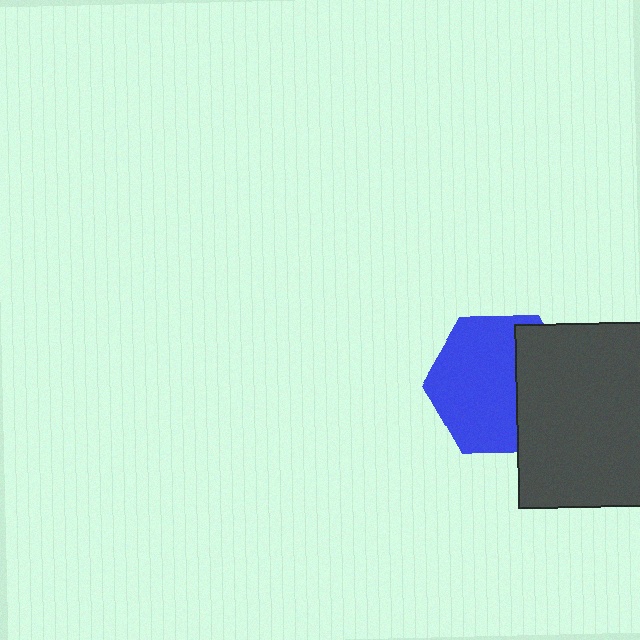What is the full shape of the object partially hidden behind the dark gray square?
The partially hidden object is a blue hexagon.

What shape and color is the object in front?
The object in front is a dark gray square.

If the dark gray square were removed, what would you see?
You would see the complete blue hexagon.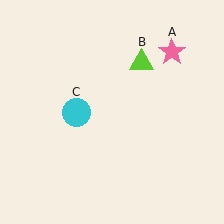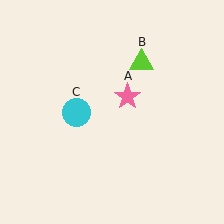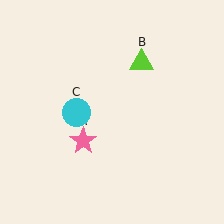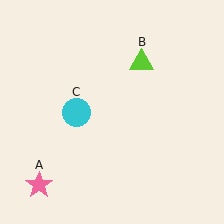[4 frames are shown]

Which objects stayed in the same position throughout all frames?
Lime triangle (object B) and cyan circle (object C) remained stationary.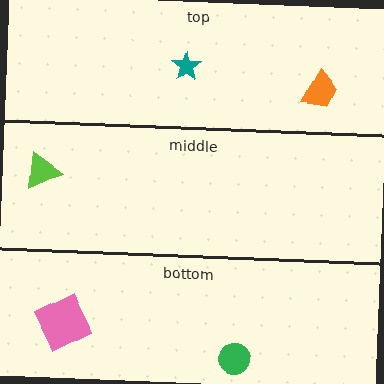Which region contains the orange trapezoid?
The top region.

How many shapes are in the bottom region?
2.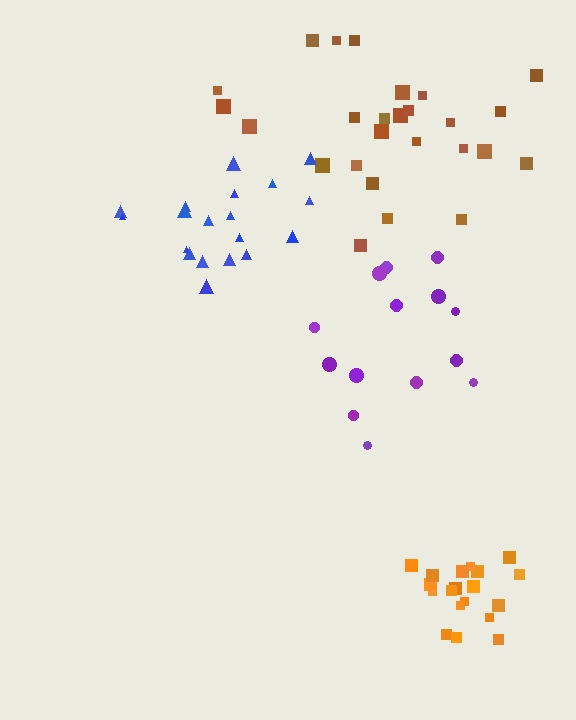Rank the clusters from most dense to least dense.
orange, blue, brown, purple.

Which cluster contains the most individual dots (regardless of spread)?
Brown (26).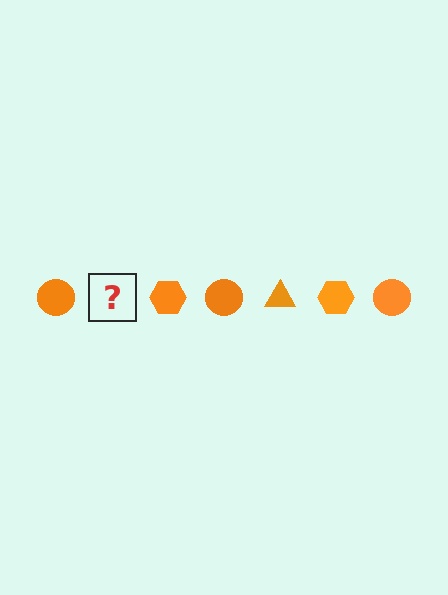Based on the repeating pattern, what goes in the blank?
The blank should be an orange triangle.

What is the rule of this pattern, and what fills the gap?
The rule is that the pattern cycles through circle, triangle, hexagon shapes in orange. The gap should be filled with an orange triangle.